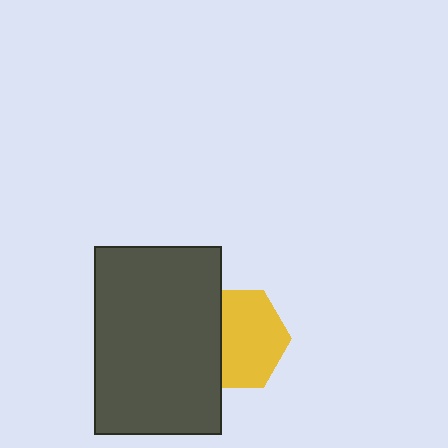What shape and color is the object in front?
The object in front is a dark gray rectangle.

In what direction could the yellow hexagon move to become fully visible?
The yellow hexagon could move right. That would shift it out from behind the dark gray rectangle entirely.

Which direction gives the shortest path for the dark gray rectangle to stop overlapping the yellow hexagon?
Moving left gives the shortest separation.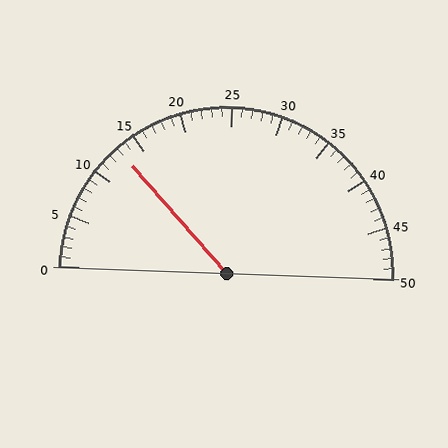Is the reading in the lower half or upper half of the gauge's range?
The reading is in the lower half of the range (0 to 50).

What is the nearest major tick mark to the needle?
The nearest major tick mark is 15.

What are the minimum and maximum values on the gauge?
The gauge ranges from 0 to 50.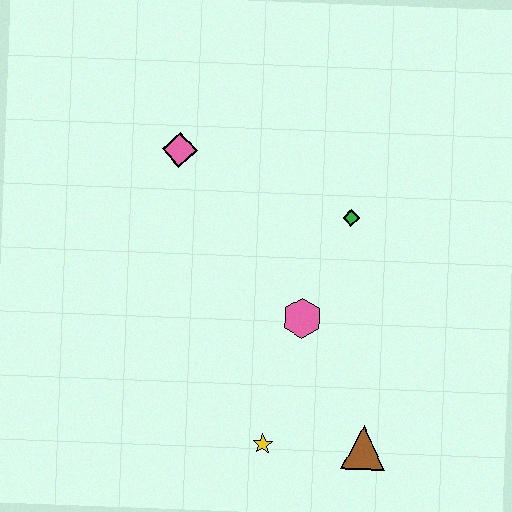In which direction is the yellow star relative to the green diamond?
The yellow star is below the green diamond.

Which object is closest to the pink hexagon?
The green diamond is closest to the pink hexagon.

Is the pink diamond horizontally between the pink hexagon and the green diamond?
No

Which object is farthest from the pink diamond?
The brown triangle is farthest from the pink diamond.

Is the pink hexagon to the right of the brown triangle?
No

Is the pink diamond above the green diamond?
Yes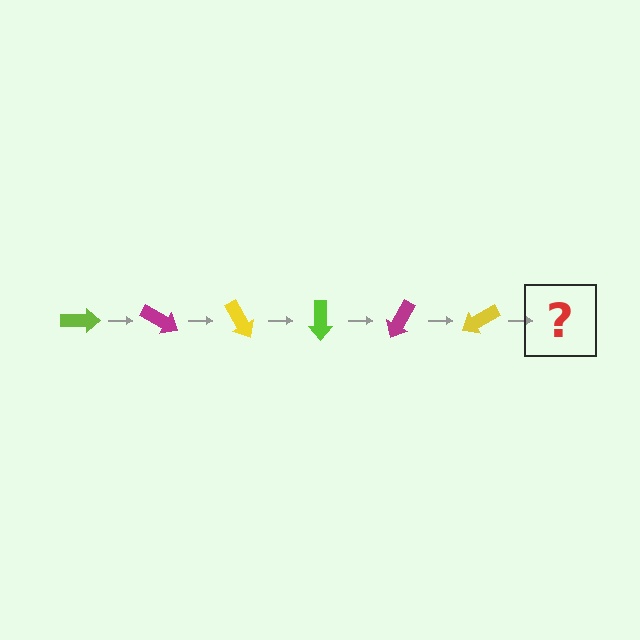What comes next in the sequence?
The next element should be a lime arrow, rotated 180 degrees from the start.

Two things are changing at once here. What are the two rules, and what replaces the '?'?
The two rules are that it rotates 30 degrees each step and the color cycles through lime, magenta, and yellow. The '?' should be a lime arrow, rotated 180 degrees from the start.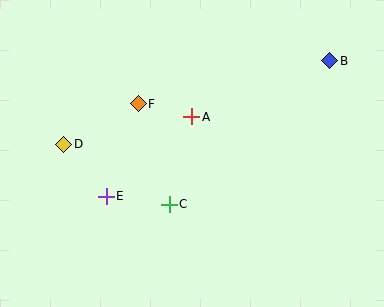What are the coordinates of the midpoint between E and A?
The midpoint between E and A is at (149, 156).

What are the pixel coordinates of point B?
Point B is at (330, 61).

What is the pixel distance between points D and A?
The distance between D and A is 131 pixels.